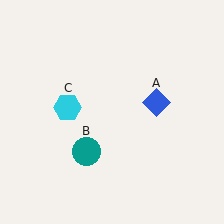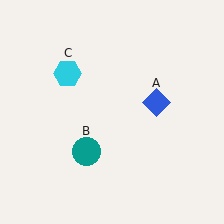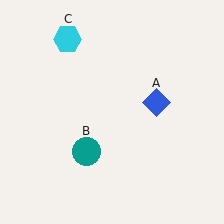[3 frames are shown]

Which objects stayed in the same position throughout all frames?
Blue diamond (object A) and teal circle (object B) remained stationary.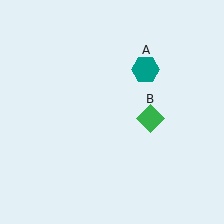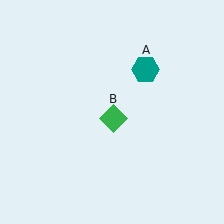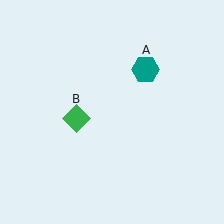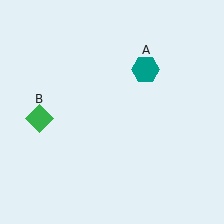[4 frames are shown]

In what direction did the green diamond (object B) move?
The green diamond (object B) moved left.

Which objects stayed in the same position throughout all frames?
Teal hexagon (object A) remained stationary.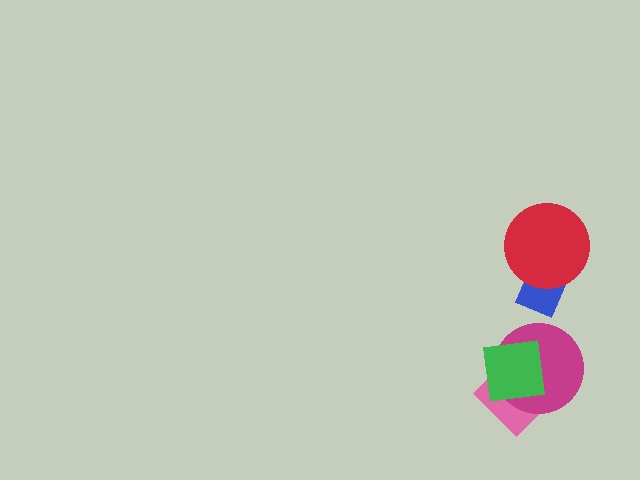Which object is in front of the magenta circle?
The green square is in front of the magenta circle.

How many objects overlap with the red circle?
1 object overlaps with the red circle.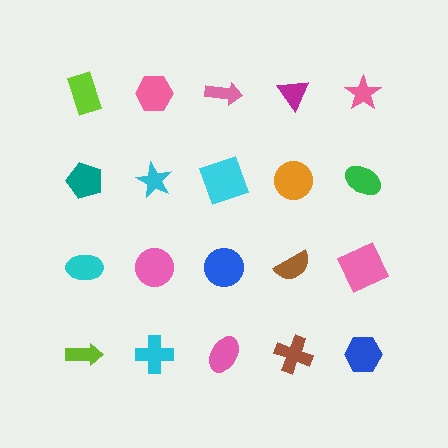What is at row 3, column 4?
A brown semicircle.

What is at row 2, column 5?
A green ellipse.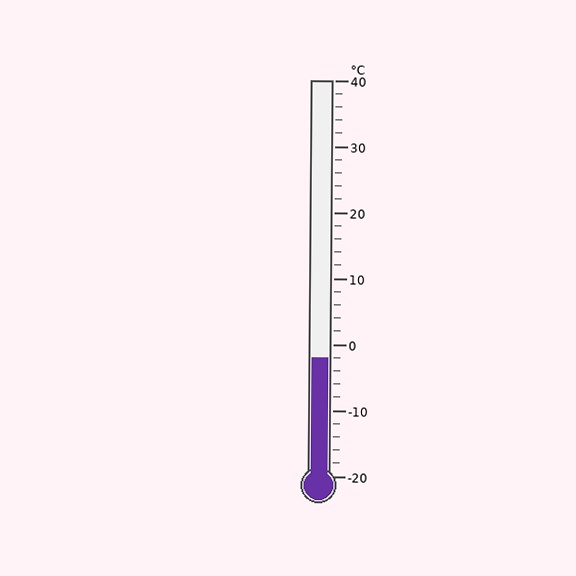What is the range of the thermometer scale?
The thermometer scale ranges from -20°C to 40°C.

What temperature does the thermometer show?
The thermometer shows approximately -2°C.